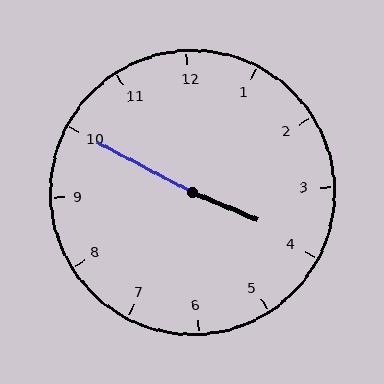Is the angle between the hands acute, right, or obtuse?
It is obtuse.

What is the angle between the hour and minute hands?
Approximately 175 degrees.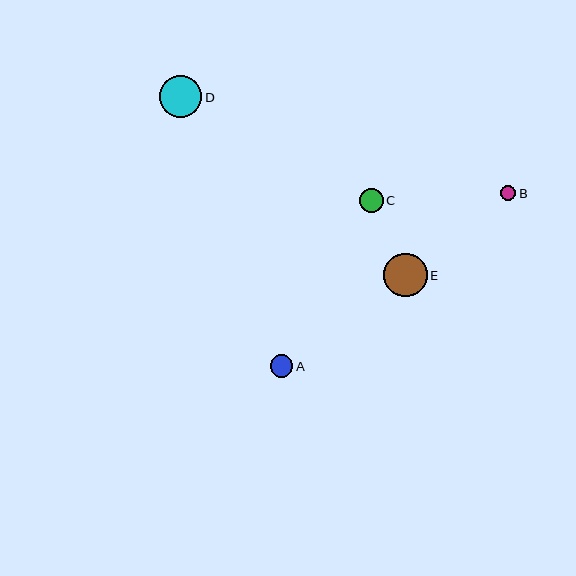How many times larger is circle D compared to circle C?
Circle D is approximately 1.8 times the size of circle C.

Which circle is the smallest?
Circle B is the smallest with a size of approximately 15 pixels.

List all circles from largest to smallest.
From largest to smallest: E, D, C, A, B.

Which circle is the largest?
Circle E is the largest with a size of approximately 43 pixels.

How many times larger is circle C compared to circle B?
Circle C is approximately 1.6 times the size of circle B.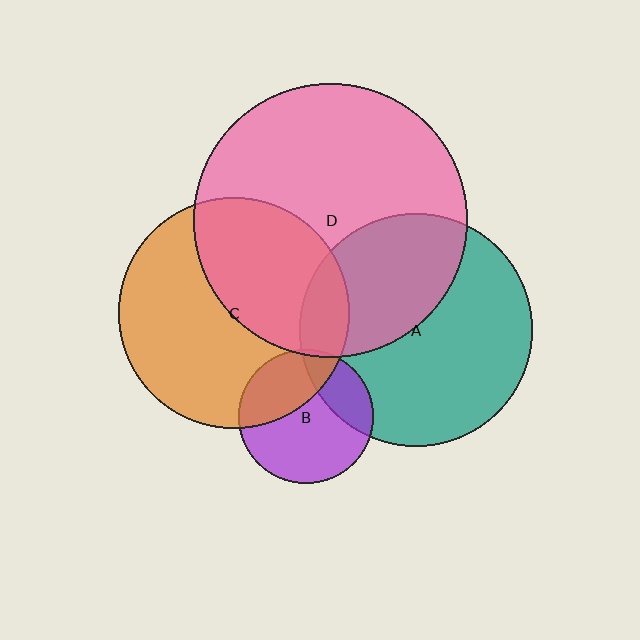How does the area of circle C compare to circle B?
Approximately 3.0 times.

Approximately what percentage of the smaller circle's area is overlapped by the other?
Approximately 35%.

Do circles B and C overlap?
Yes.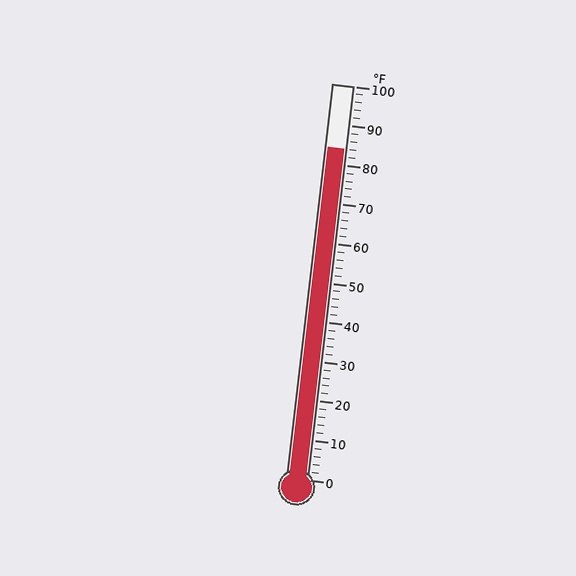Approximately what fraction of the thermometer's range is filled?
The thermometer is filled to approximately 85% of its range.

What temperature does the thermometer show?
The thermometer shows approximately 84°F.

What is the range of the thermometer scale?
The thermometer scale ranges from 0°F to 100°F.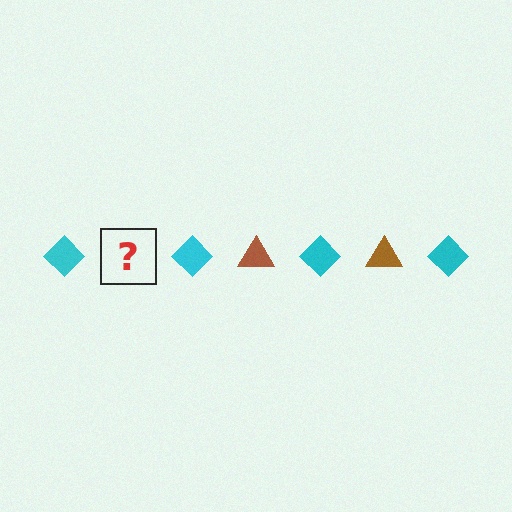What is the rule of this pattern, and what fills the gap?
The rule is that the pattern alternates between cyan diamond and brown triangle. The gap should be filled with a brown triangle.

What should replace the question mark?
The question mark should be replaced with a brown triangle.